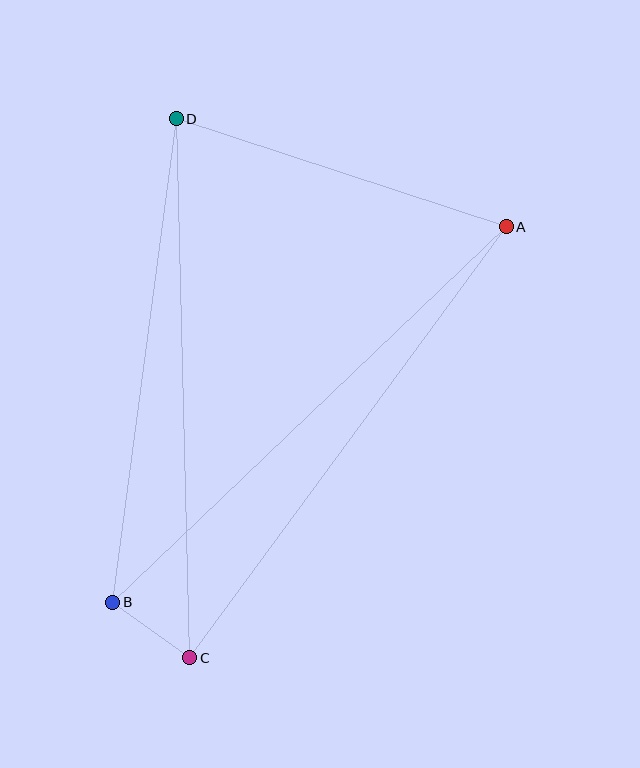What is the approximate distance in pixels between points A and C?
The distance between A and C is approximately 534 pixels.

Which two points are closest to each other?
Points B and C are closest to each other.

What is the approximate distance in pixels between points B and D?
The distance between B and D is approximately 488 pixels.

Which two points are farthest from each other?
Points A and B are farthest from each other.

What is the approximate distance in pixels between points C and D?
The distance between C and D is approximately 539 pixels.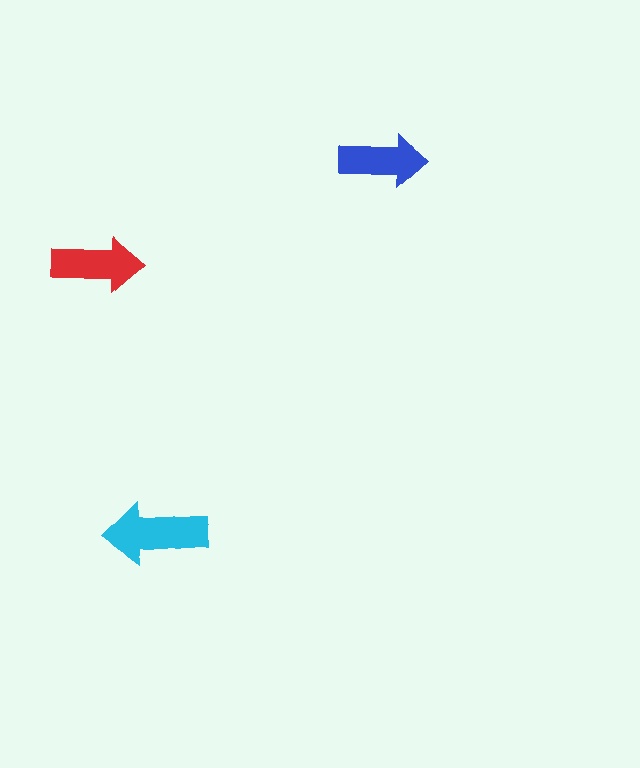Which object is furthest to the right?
The blue arrow is rightmost.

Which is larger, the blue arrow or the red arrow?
The red one.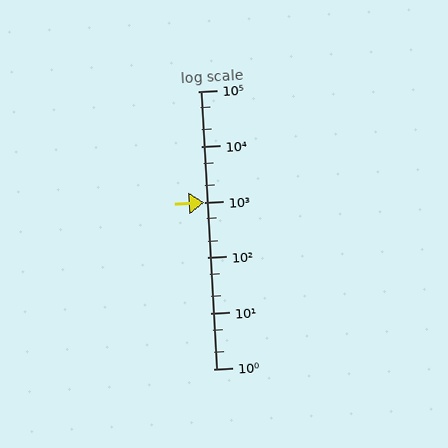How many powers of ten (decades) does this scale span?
The scale spans 5 decades, from 1 to 100000.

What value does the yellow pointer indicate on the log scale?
The pointer indicates approximately 970.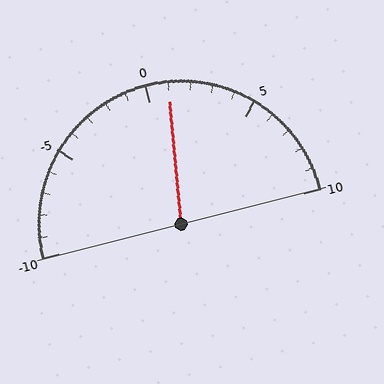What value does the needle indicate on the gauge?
The needle indicates approximately 1.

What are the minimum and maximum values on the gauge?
The gauge ranges from -10 to 10.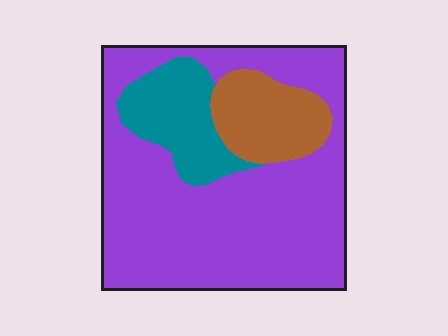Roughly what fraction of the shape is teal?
Teal takes up about one sixth (1/6) of the shape.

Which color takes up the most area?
Purple, at roughly 70%.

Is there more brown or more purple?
Purple.